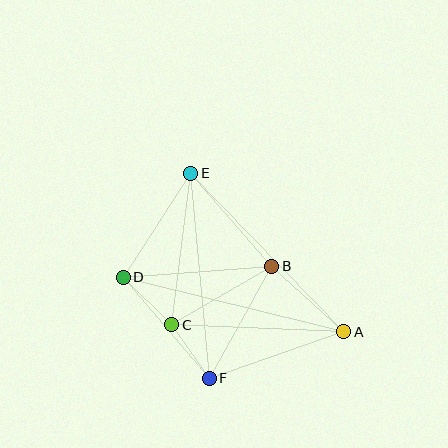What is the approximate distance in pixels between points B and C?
The distance between B and C is approximately 116 pixels.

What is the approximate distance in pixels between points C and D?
The distance between C and D is approximately 68 pixels.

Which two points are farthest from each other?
Points A and D are farthest from each other.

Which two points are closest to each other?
Points C and F are closest to each other.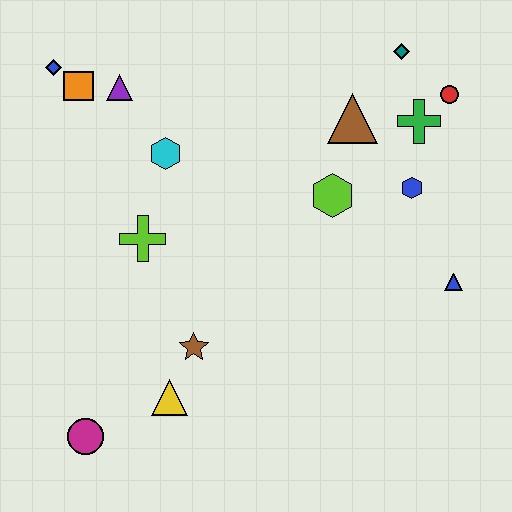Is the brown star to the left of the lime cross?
No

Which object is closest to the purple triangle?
The orange square is closest to the purple triangle.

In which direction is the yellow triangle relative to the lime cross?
The yellow triangle is below the lime cross.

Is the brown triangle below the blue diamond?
Yes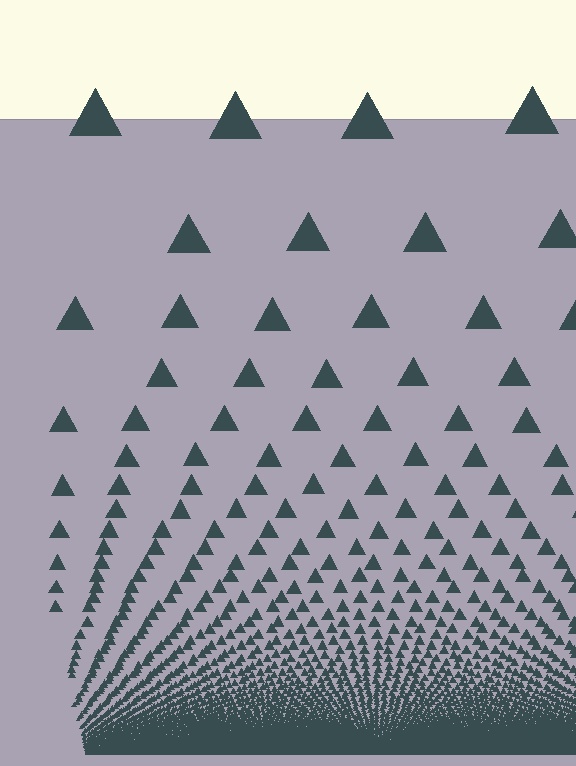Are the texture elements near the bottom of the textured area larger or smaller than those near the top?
Smaller. The gradient is inverted — elements near the bottom are smaller and denser.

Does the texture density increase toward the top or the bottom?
Density increases toward the bottom.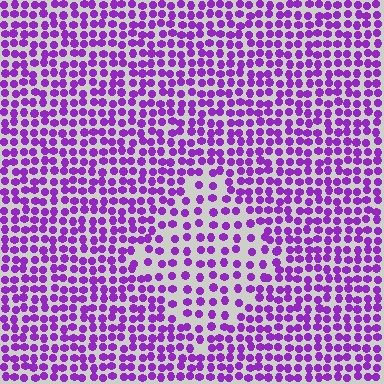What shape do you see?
I see a diamond.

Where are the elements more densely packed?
The elements are more densely packed outside the diamond boundary.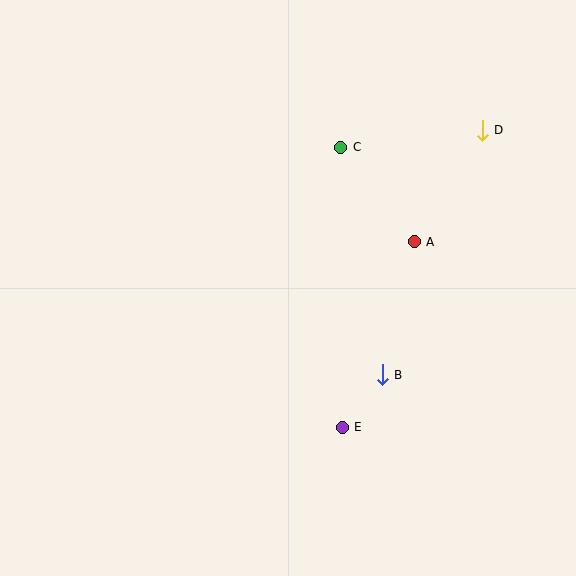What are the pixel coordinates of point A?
Point A is at (414, 242).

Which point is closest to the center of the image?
Point B at (382, 375) is closest to the center.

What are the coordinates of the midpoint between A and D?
The midpoint between A and D is at (448, 186).